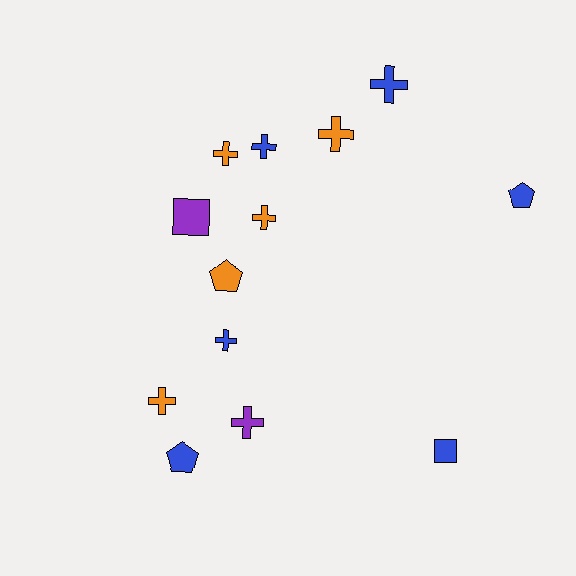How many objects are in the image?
There are 13 objects.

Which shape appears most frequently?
Cross, with 8 objects.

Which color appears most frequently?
Blue, with 6 objects.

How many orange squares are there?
There are no orange squares.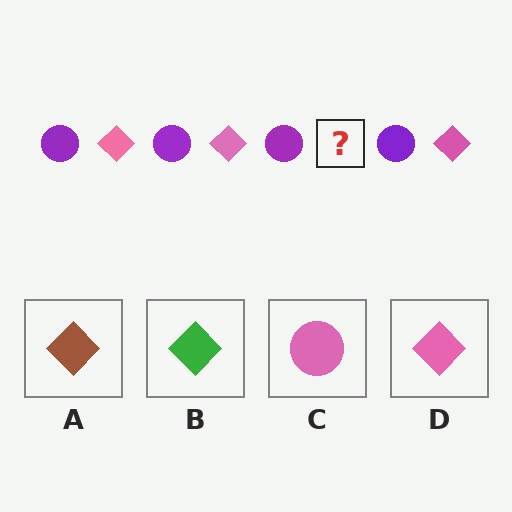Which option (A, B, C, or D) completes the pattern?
D.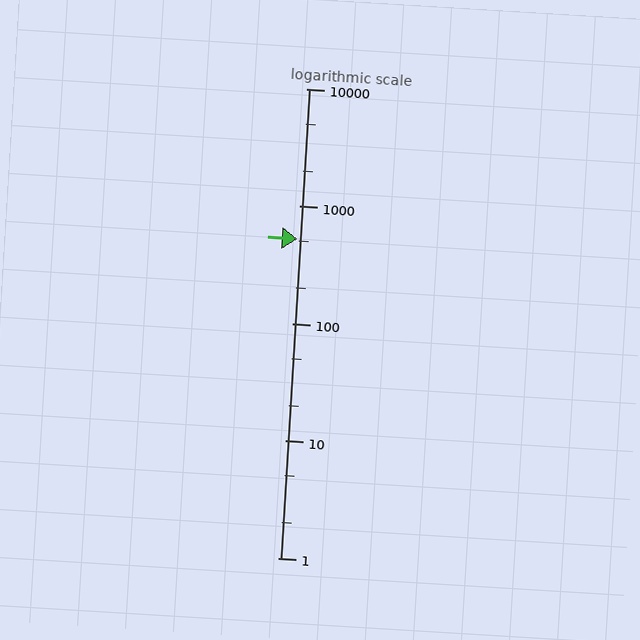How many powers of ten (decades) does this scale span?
The scale spans 4 decades, from 1 to 10000.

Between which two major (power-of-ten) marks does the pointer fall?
The pointer is between 100 and 1000.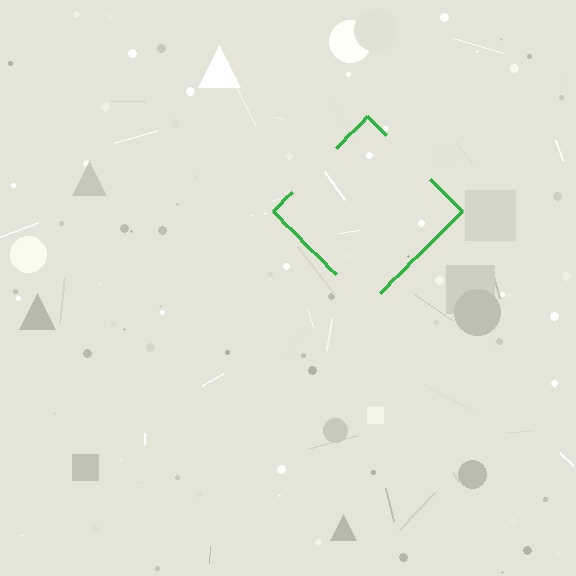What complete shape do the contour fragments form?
The contour fragments form a diamond.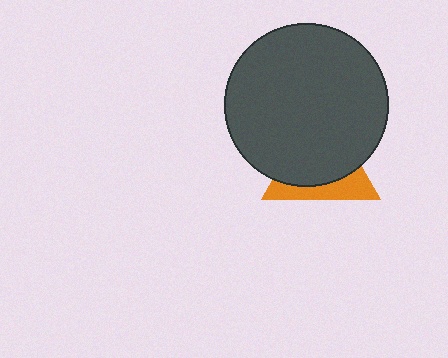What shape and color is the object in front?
The object in front is a dark gray circle.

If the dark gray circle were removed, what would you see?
You would see the complete orange triangle.